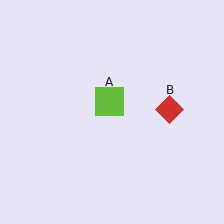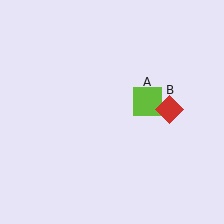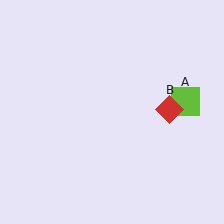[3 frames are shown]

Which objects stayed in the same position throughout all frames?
Red diamond (object B) remained stationary.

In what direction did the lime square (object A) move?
The lime square (object A) moved right.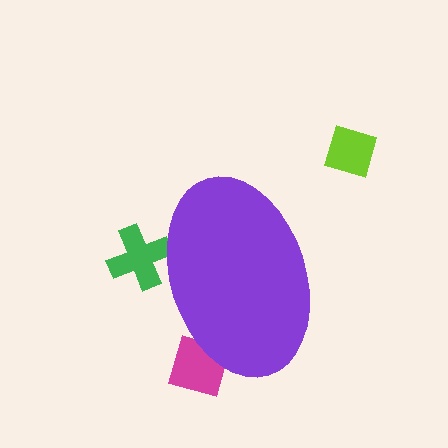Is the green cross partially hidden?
Yes, the green cross is partially hidden behind the purple ellipse.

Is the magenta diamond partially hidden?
Yes, the magenta diamond is partially hidden behind the purple ellipse.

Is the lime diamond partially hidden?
No, the lime diamond is fully visible.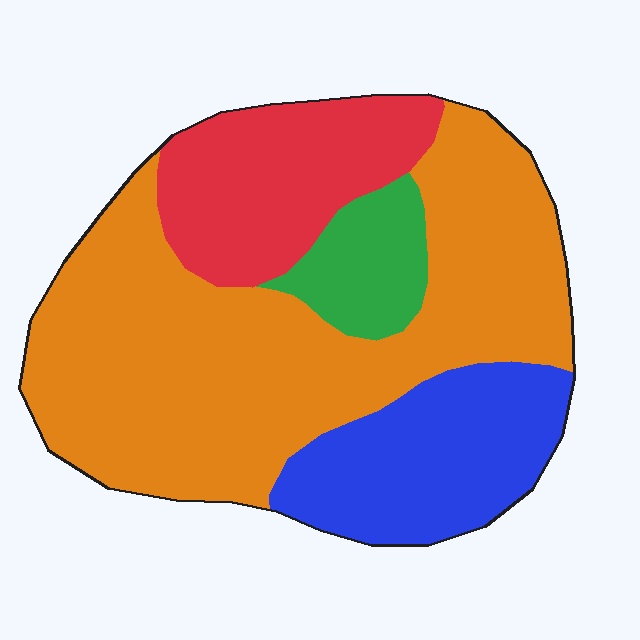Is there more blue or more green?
Blue.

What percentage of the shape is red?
Red covers around 20% of the shape.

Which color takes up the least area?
Green, at roughly 10%.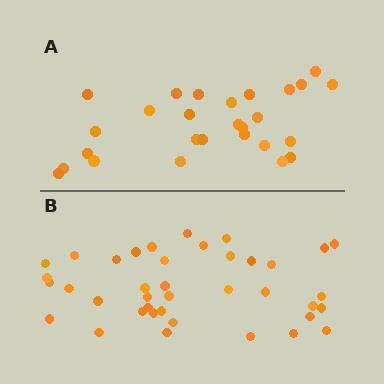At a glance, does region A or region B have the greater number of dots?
Region B (the bottom region) has more dots.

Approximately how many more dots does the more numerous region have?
Region B has roughly 12 or so more dots than region A.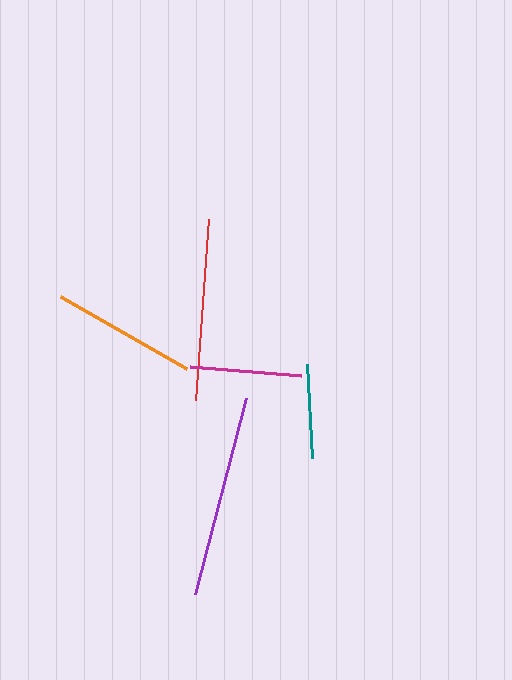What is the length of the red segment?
The red segment is approximately 181 pixels long.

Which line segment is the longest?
The purple line is the longest at approximately 203 pixels.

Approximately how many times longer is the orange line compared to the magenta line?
The orange line is approximately 1.3 times the length of the magenta line.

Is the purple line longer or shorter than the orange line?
The purple line is longer than the orange line.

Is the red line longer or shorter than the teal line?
The red line is longer than the teal line.